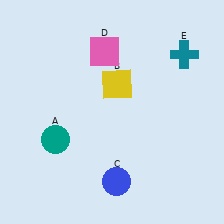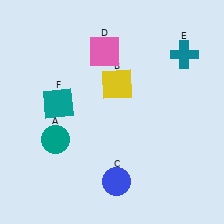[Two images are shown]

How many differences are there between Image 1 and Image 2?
There is 1 difference between the two images.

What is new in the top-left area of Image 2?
A teal square (F) was added in the top-left area of Image 2.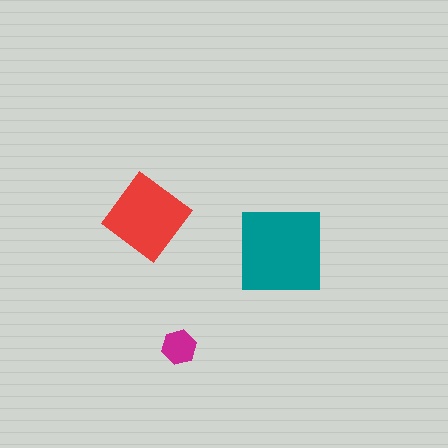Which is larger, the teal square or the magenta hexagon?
The teal square.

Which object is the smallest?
The magenta hexagon.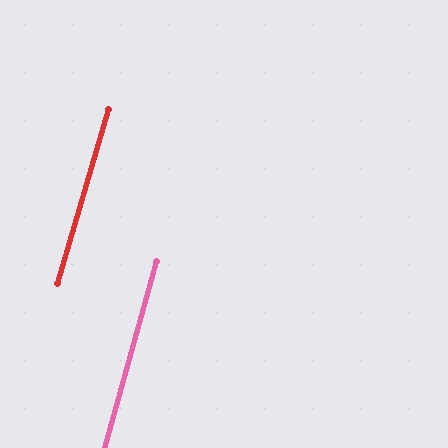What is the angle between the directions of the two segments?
Approximately 1 degree.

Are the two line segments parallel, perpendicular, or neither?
Parallel — their directions differ by only 0.8°.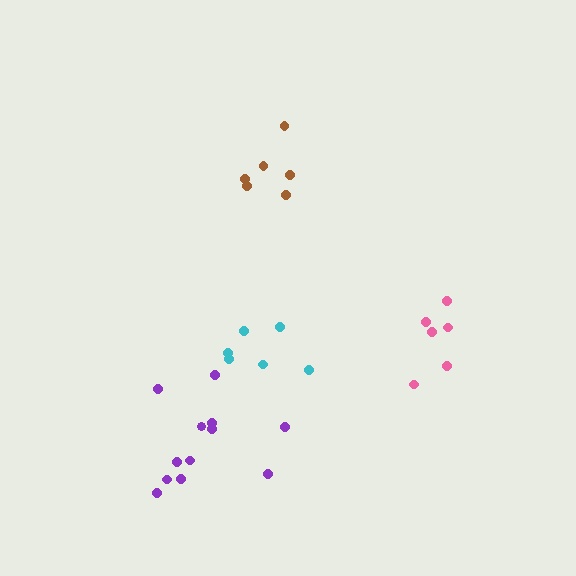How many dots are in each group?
Group 1: 12 dots, Group 2: 6 dots, Group 3: 6 dots, Group 4: 6 dots (30 total).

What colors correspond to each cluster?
The clusters are colored: purple, brown, cyan, pink.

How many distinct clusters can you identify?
There are 4 distinct clusters.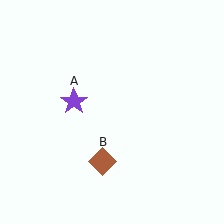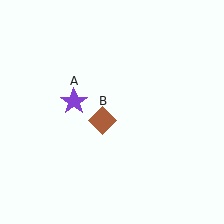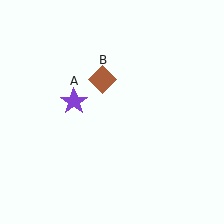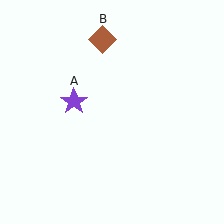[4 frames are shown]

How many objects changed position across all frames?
1 object changed position: brown diamond (object B).